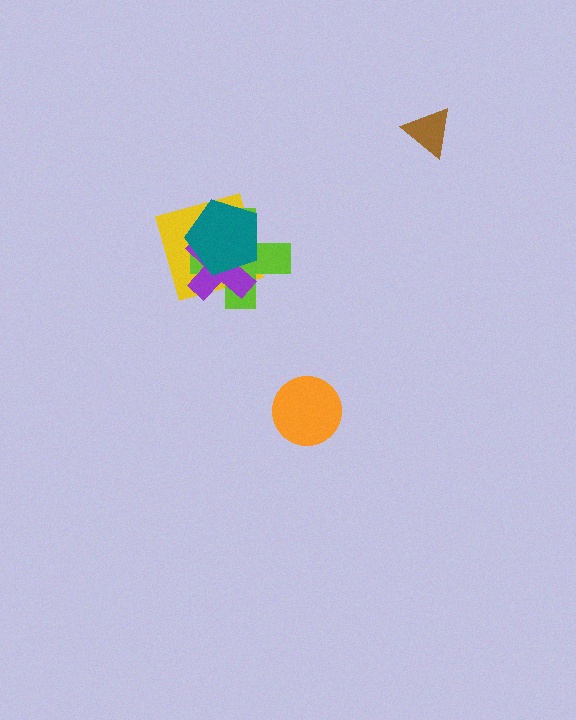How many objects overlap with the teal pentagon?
3 objects overlap with the teal pentagon.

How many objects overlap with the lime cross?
3 objects overlap with the lime cross.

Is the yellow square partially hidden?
Yes, it is partially covered by another shape.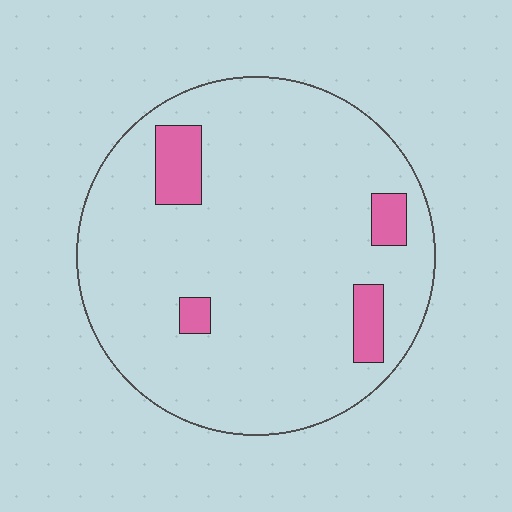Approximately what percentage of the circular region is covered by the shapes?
Approximately 10%.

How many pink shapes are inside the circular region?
4.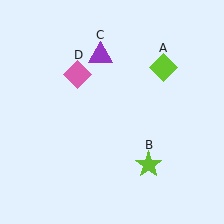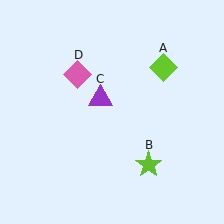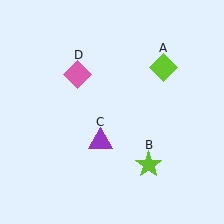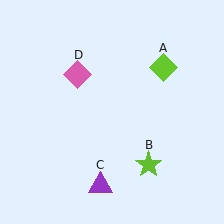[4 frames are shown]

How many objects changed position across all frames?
1 object changed position: purple triangle (object C).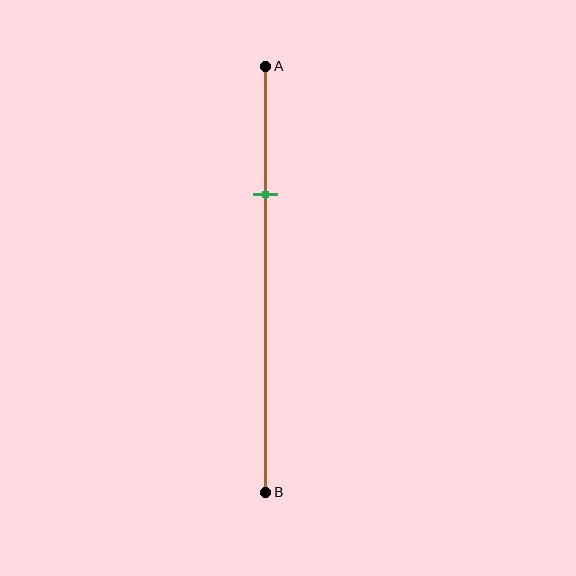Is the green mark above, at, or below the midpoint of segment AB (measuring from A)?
The green mark is above the midpoint of segment AB.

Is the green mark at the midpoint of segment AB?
No, the mark is at about 30% from A, not at the 50% midpoint.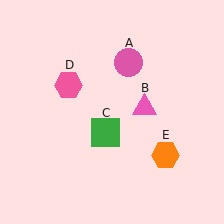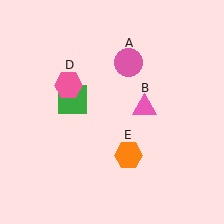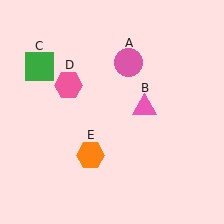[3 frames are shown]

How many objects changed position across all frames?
2 objects changed position: green square (object C), orange hexagon (object E).